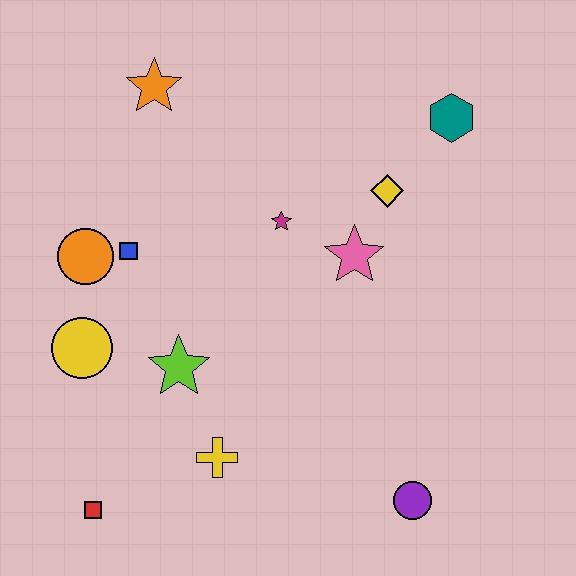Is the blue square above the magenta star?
No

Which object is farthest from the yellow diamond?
The red square is farthest from the yellow diamond.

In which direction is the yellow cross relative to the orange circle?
The yellow cross is below the orange circle.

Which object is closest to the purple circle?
The yellow cross is closest to the purple circle.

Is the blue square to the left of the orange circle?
No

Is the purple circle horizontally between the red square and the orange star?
No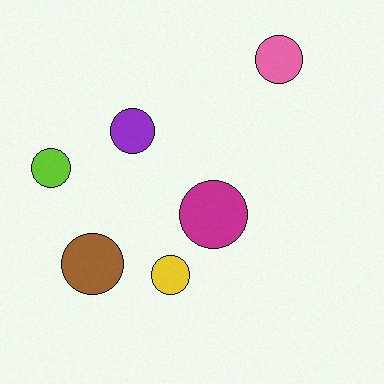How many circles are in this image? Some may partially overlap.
There are 6 circles.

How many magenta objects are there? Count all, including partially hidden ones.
There is 1 magenta object.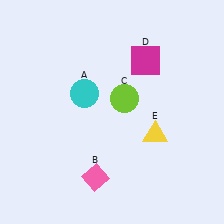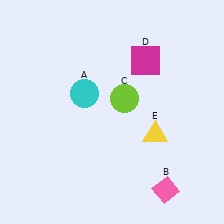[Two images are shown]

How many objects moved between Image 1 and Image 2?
1 object moved between the two images.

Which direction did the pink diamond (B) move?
The pink diamond (B) moved right.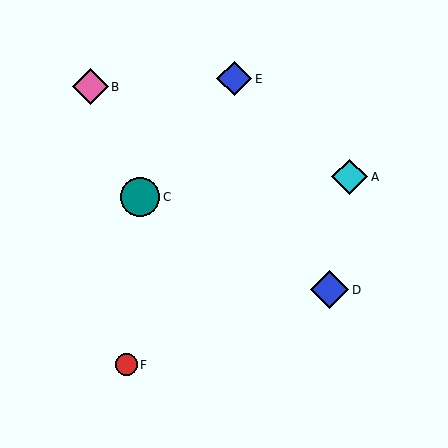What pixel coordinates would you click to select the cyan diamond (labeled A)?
Click at (350, 177) to select the cyan diamond A.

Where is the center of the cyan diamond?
The center of the cyan diamond is at (350, 177).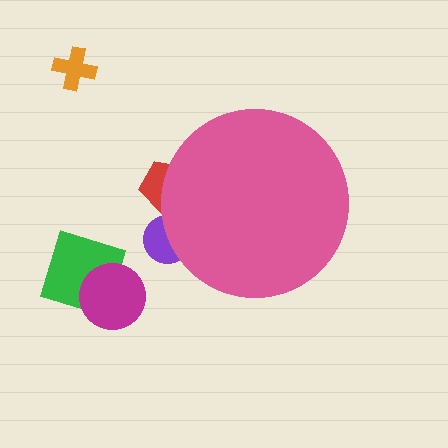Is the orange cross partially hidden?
No, the orange cross is fully visible.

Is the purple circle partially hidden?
Yes, the purple circle is partially hidden behind the pink circle.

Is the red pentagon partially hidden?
Yes, the red pentagon is partially hidden behind the pink circle.